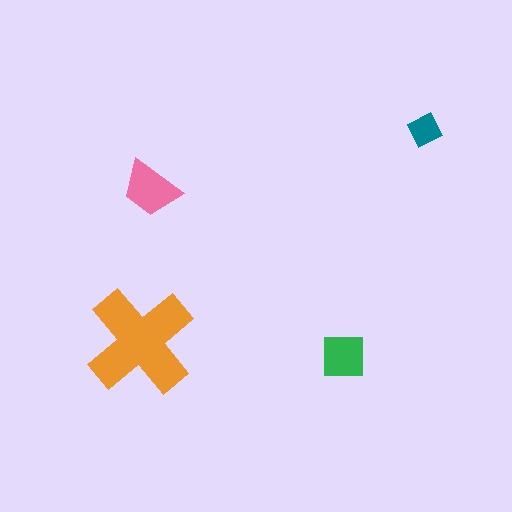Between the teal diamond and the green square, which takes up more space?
The green square.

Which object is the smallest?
The teal diamond.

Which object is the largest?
The orange cross.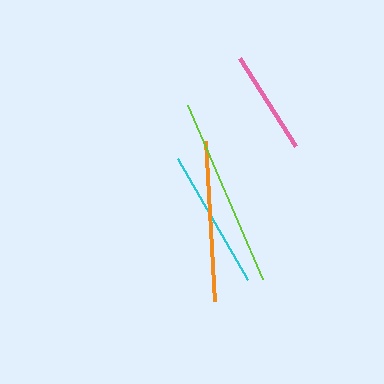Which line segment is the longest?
The lime line is the longest at approximately 190 pixels.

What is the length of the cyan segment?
The cyan segment is approximately 141 pixels long.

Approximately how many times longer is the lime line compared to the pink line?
The lime line is approximately 1.8 times the length of the pink line.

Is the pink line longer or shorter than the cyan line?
The cyan line is longer than the pink line.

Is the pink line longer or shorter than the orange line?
The orange line is longer than the pink line.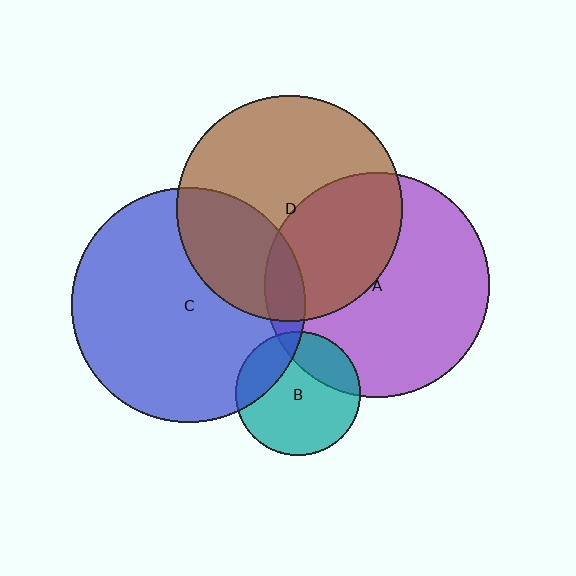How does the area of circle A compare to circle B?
Approximately 3.3 times.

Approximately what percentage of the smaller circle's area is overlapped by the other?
Approximately 25%.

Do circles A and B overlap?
Yes.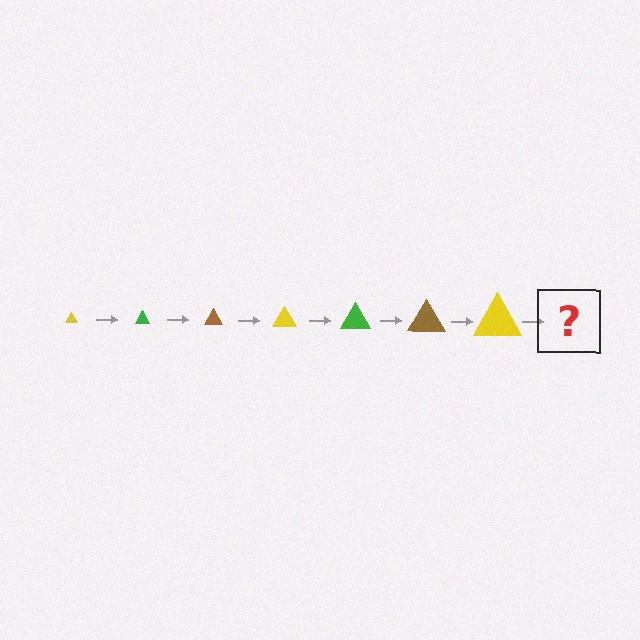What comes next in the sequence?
The next element should be a green triangle, larger than the previous one.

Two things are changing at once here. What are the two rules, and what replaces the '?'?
The two rules are that the triangle grows larger each step and the color cycles through yellow, green, and brown. The '?' should be a green triangle, larger than the previous one.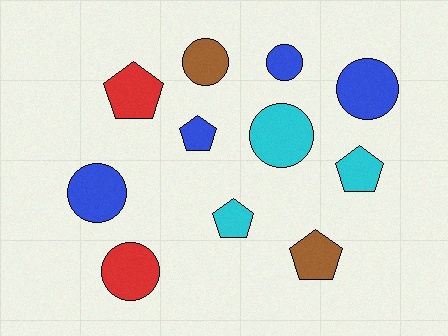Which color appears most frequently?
Blue, with 4 objects.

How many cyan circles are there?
There is 1 cyan circle.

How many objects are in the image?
There are 11 objects.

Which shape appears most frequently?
Circle, with 6 objects.